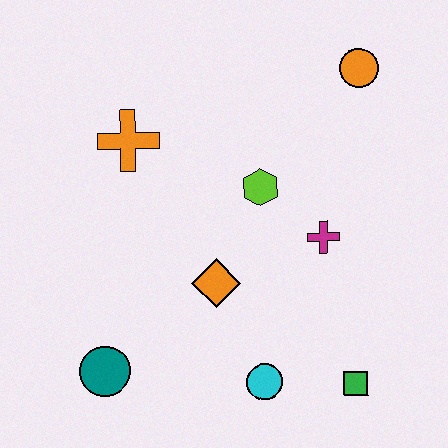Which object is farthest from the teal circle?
The orange circle is farthest from the teal circle.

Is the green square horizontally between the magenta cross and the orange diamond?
No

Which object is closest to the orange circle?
The lime hexagon is closest to the orange circle.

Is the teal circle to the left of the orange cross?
Yes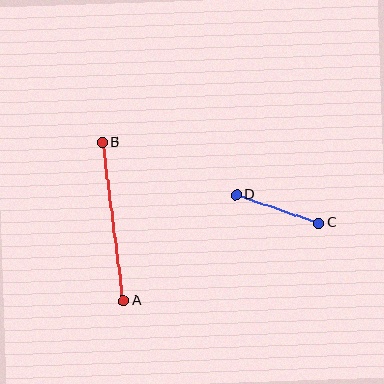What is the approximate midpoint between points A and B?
The midpoint is at approximately (113, 221) pixels.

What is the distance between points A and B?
The distance is approximately 160 pixels.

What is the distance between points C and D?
The distance is approximately 87 pixels.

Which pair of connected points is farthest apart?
Points A and B are farthest apart.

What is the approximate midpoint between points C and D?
The midpoint is at approximately (278, 209) pixels.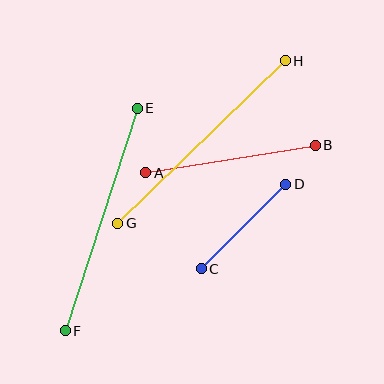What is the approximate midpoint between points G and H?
The midpoint is at approximately (202, 142) pixels.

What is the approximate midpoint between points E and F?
The midpoint is at approximately (101, 220) pixels.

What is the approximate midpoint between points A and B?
The midpoint is at approximately (231, 159) pixels.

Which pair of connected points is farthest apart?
Points E and F are farthest apart.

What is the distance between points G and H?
The distance is approximately 233 pixels.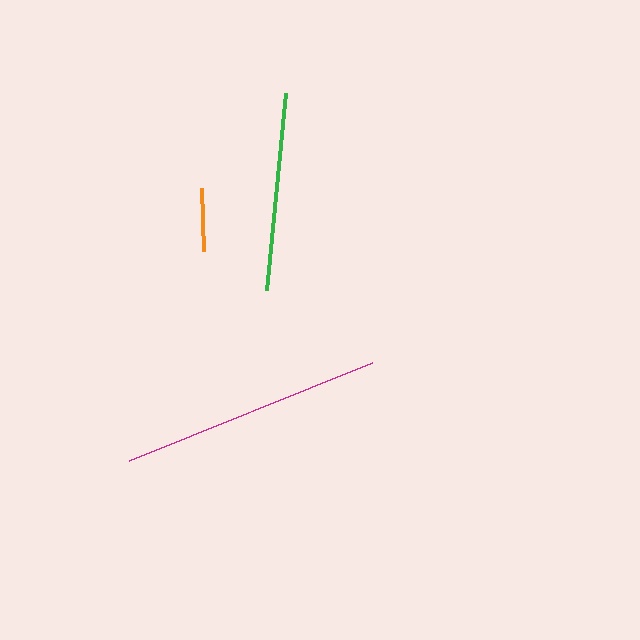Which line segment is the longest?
The magenta line is the longest at approximately 262 pixels.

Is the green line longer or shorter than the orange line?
The green line is longer than the orange line.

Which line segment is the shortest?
The orange line is the shortest at approximately 63 pixels.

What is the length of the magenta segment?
The magenta segment is approximately 262 pixels long.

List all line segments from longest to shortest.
From longest to shortest: magenta, green, orange.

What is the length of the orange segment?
The orange segment is approximately 63 pixels long.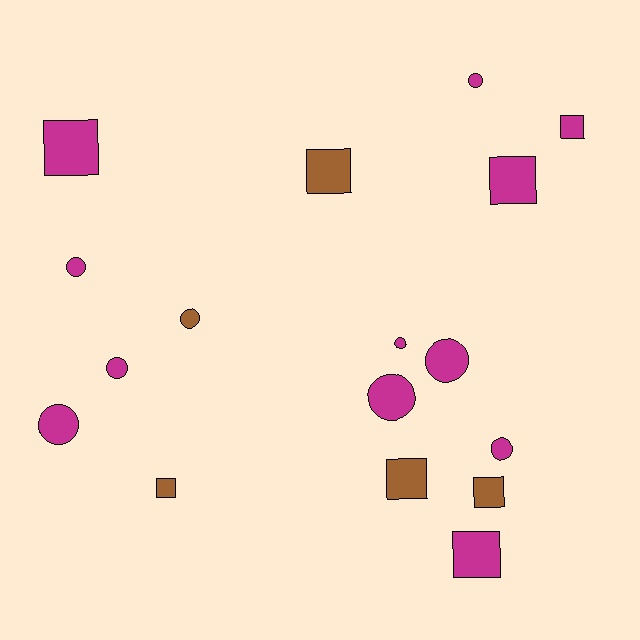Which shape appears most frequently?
Circle, with 9 objects.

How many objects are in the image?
There are 17 objects.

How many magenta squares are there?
There are 4 magenta squares.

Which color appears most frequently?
Magenta, with 12 objects.